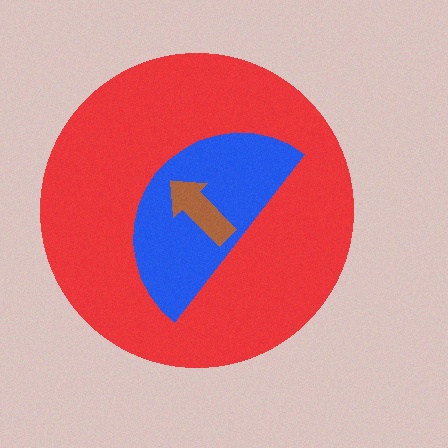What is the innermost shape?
The brown arrow.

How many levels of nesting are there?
3.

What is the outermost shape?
The red circle.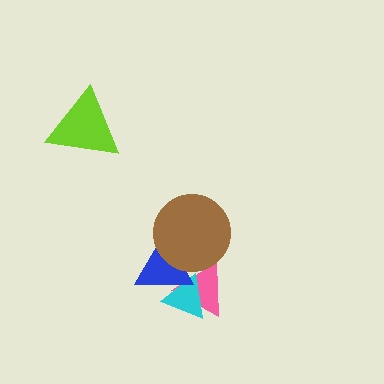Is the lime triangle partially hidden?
No, no other shape covers it.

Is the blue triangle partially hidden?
Yes, it is partially covered by another shape.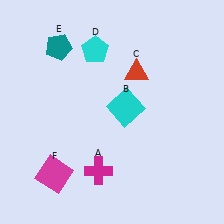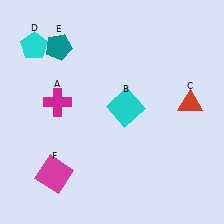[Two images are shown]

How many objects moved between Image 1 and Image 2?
3 objects moved between the two images.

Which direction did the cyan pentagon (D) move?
The cyan pentagon (D) moved left.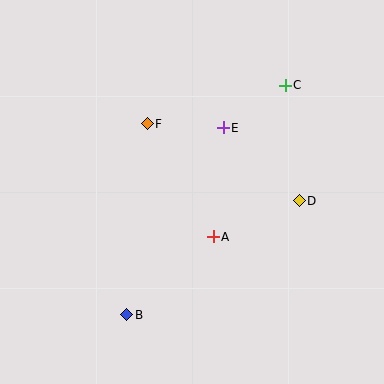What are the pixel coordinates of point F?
Point F is at (147, 124).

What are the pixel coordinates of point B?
Point B is at (127, 315).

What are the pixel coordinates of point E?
Point E is at (223, 128).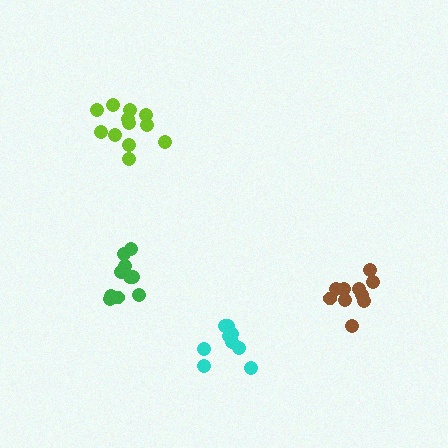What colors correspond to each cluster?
The clusters are colored: lime, cyan, brown, green.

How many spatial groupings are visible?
There are 4 spatial groupings.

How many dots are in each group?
Group 1: 12 dots, Group 2: 9 dots, Group 3: 10 dots, Group 4: 10 dots (41 total).